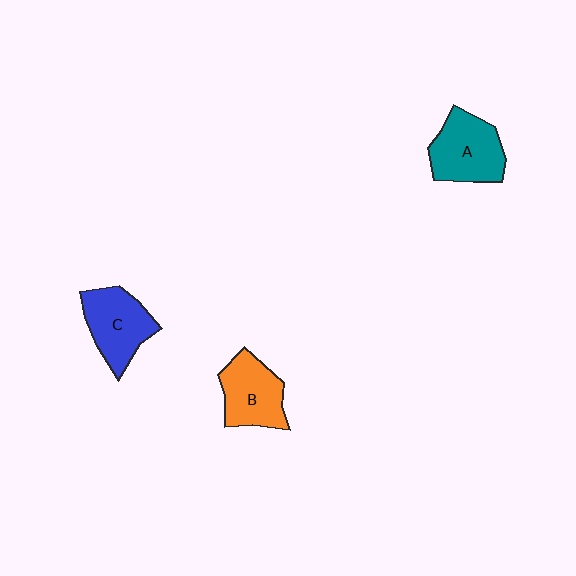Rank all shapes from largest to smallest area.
From largest to smallest: A (teal), C (blue), B (orange).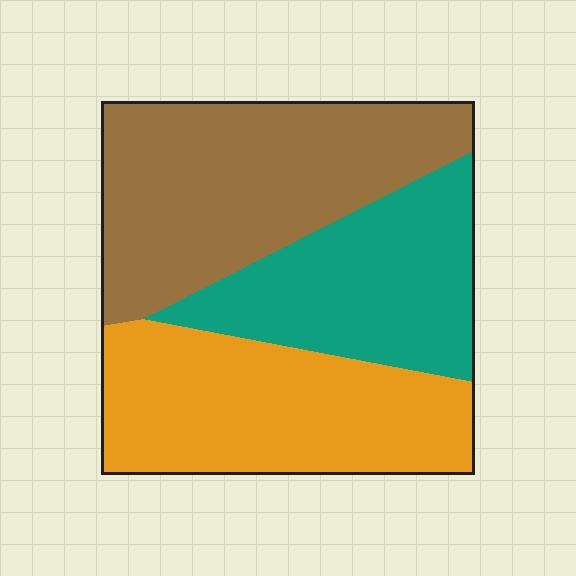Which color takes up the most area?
Brown, at roughly 40%.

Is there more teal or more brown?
Brown.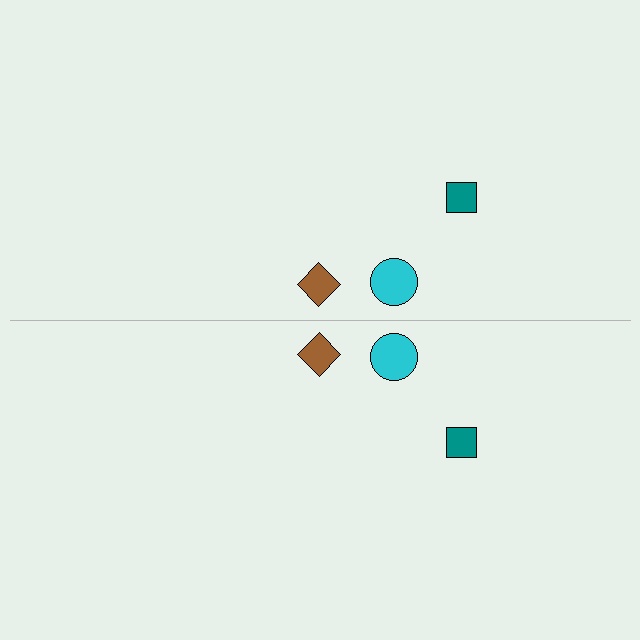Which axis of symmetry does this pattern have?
The pattern has a horizontal axis of symmetry running through the center of the image.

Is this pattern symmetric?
Yes, this pattern has bilateral (reflection) symmetry.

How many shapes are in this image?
There are 6 shapes in this image.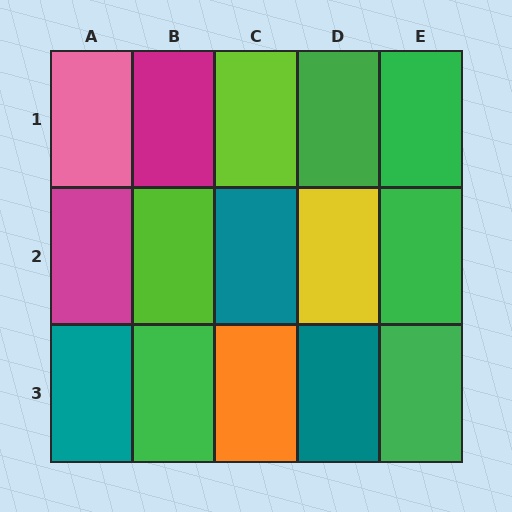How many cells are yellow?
1 cell is yellow.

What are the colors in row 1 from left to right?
Pink, magenta, lime, green, green.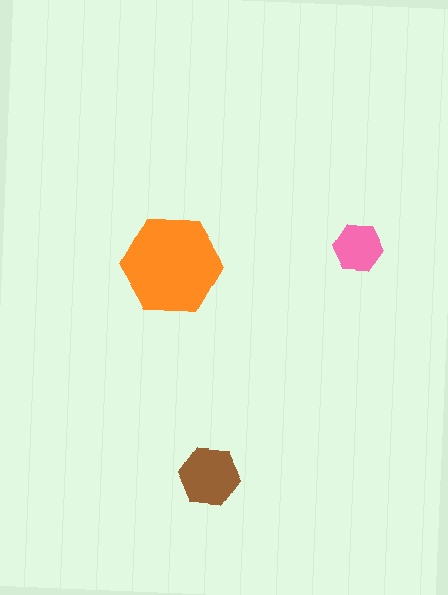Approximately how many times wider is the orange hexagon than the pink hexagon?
About 2 times wider.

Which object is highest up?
The pink hexagon is topmost.